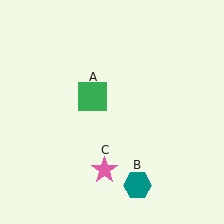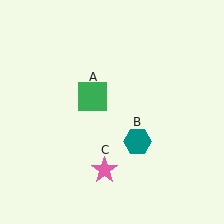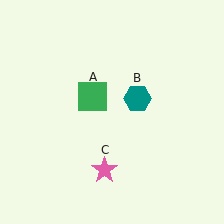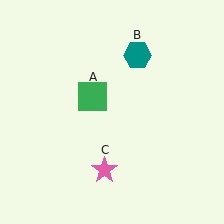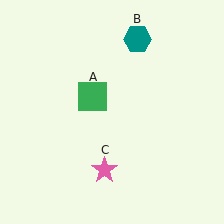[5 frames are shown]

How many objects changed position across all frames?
1 object changed position: teal hexagon (object B).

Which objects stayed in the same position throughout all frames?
Green square (object A) and pink star (object C) remained stationary.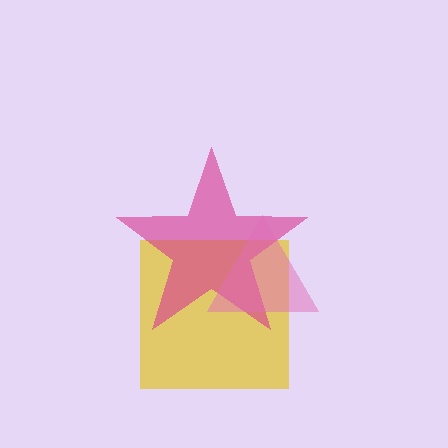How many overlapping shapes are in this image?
There are 3 overlapping shapes in the image.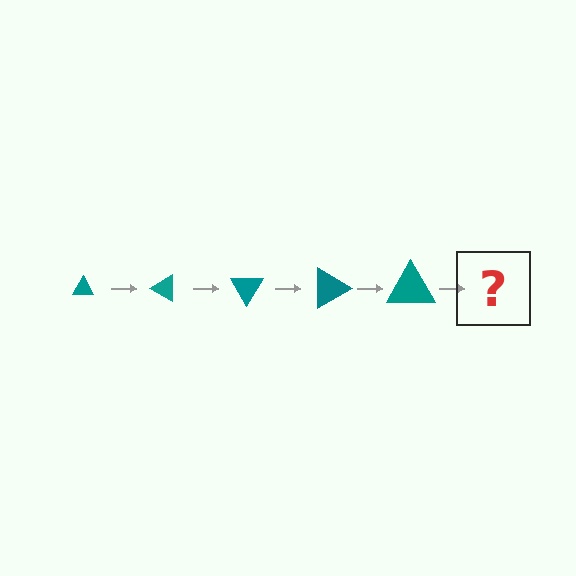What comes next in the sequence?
The next element should be a triangle, larger than the previous one and rotated 150 degrees from the start.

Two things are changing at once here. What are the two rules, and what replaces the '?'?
The two rules are that the triangle grows larger each step and it rotates 30 degrees each step. The '?' should be a triangle, larger than the previous one and rotated 150 degrees from the start.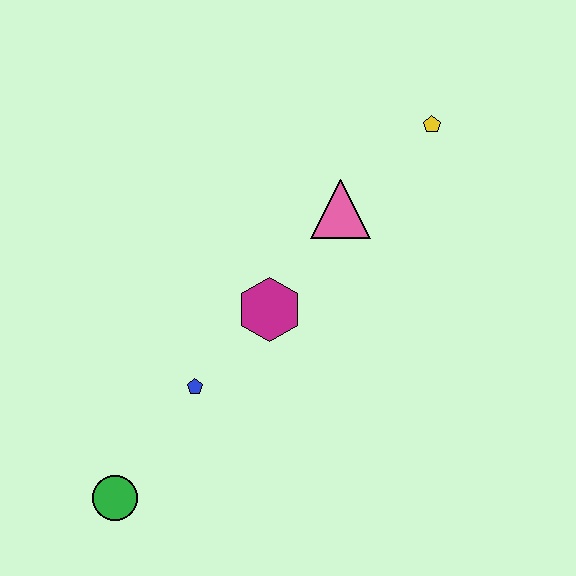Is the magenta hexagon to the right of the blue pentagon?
Yes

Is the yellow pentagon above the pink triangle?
Yes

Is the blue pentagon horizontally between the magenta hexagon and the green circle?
Yes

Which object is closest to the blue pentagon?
The magenta hexagon is closest to the blue pentagon.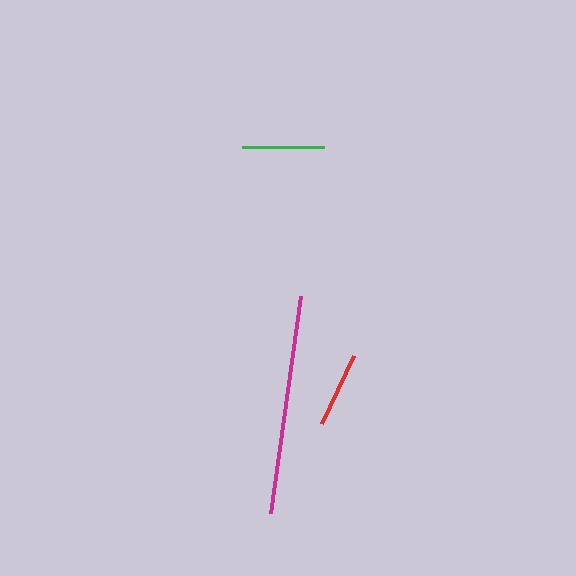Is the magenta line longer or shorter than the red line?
The magenta line is longer than the red line.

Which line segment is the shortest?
The red line is the shortest at approximately 76 pixels.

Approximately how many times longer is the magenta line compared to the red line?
The magenta line is approximately 2.9 times the length of the red line.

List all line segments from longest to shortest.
From longest to shortest: magenta, green, red.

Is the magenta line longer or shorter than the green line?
The magenta line is longer than the green line.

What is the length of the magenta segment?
The magenta segment is approximately 219 pixels long.